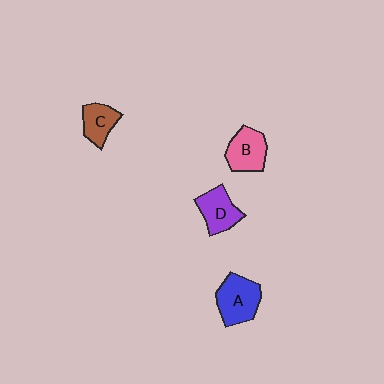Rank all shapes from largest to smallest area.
From largest to smallest: A (blue), B (pink), D (purple), C (brown).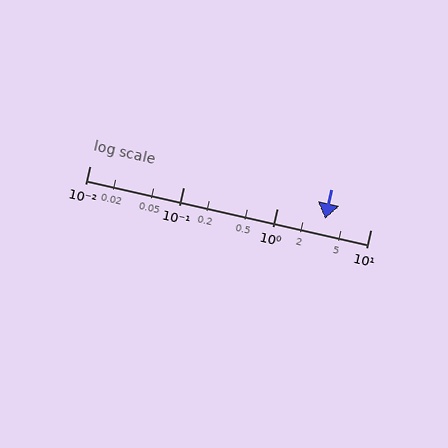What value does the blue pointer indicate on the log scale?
The pointer indicates approximately 3.3.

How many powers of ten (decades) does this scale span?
The scale spans 3 decades, from 0.01 to 10.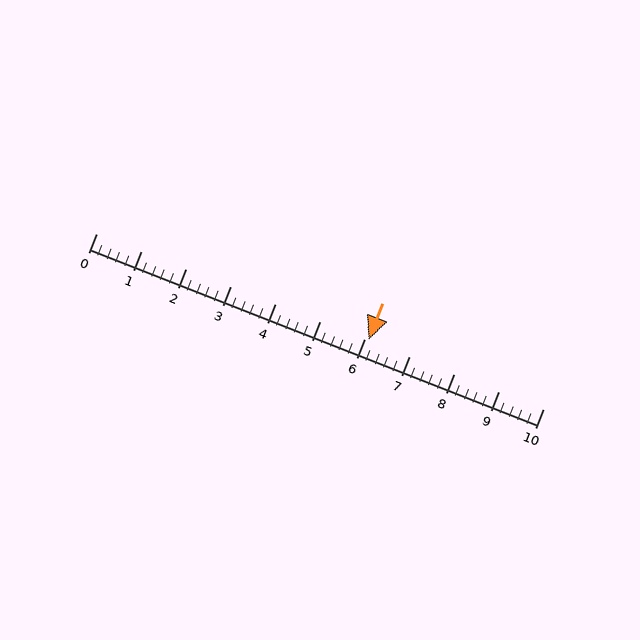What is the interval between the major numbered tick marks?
The major tick marks are spaced 1 units apart.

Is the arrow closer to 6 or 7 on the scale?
The arrow is closer to 6.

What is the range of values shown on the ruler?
The ruler shows values from 0 to 10.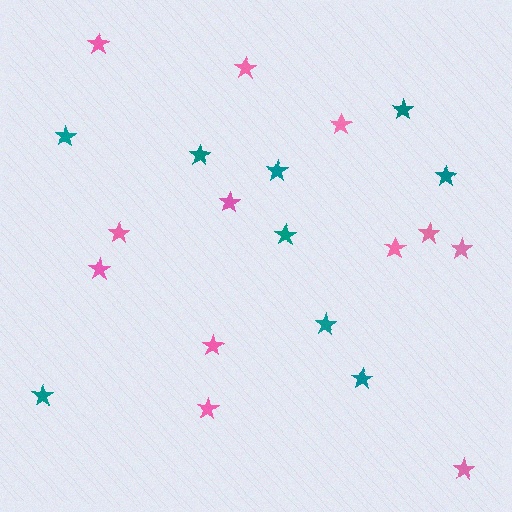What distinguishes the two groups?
There are 2 groups: one group of pink stars (12) and one group of teal stars (9).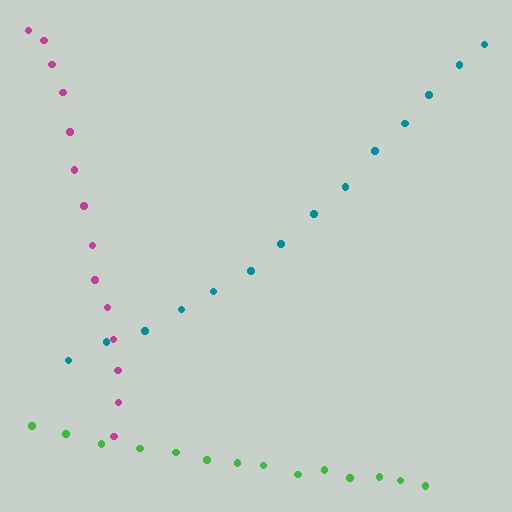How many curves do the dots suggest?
There are 3 distinct paths.